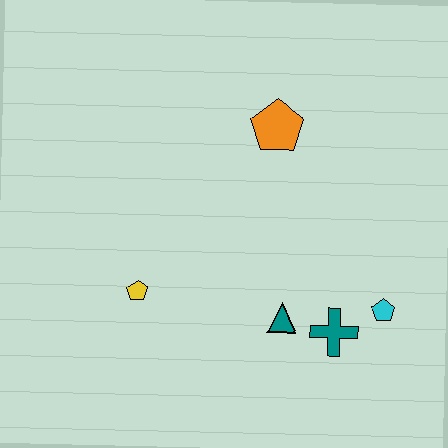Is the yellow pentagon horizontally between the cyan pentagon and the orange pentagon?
No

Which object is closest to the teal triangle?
The teal cross is closest to the teal triangle.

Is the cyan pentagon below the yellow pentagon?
Yes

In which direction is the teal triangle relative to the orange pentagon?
The teal triangle is below the orange pentagon.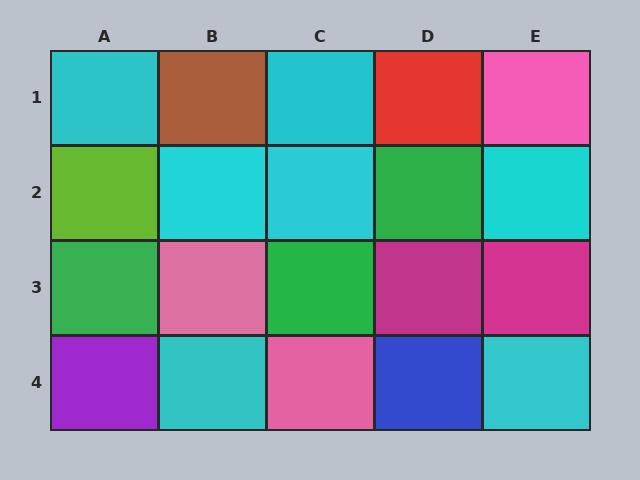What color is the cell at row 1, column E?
Pink.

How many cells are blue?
1 cell is blue.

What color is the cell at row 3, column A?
Green.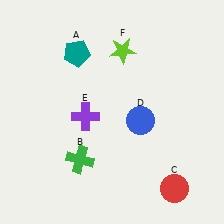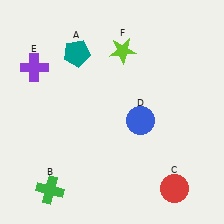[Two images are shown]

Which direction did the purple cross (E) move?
The purple cross (E) moved left.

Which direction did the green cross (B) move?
The green cross (B) moved down.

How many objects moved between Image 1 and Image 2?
2 objects moved between the two images.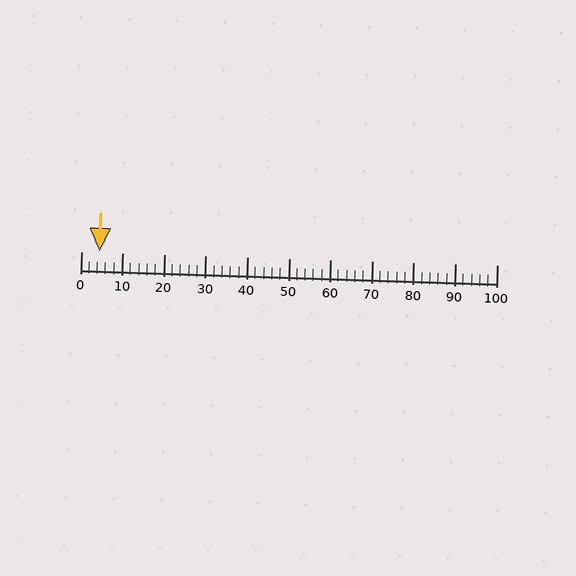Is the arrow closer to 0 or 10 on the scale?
The arrow is closer to 0.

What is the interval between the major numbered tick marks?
The major tick marks are spaced 10 units apart.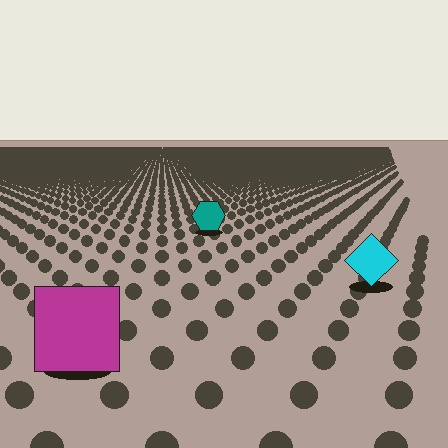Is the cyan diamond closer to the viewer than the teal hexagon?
Yes. The cyan diamond is closer — you can tell from the texture gradient: the ground texture is coarser near it.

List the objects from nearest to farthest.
From nearest to farthest: the magenta square, the cyan diamond, the teal hexagon.